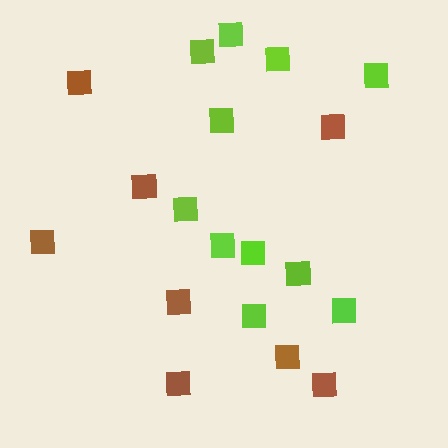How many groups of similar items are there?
There are 2 groups: one group of brown squares (8) and one group of lime squares (11).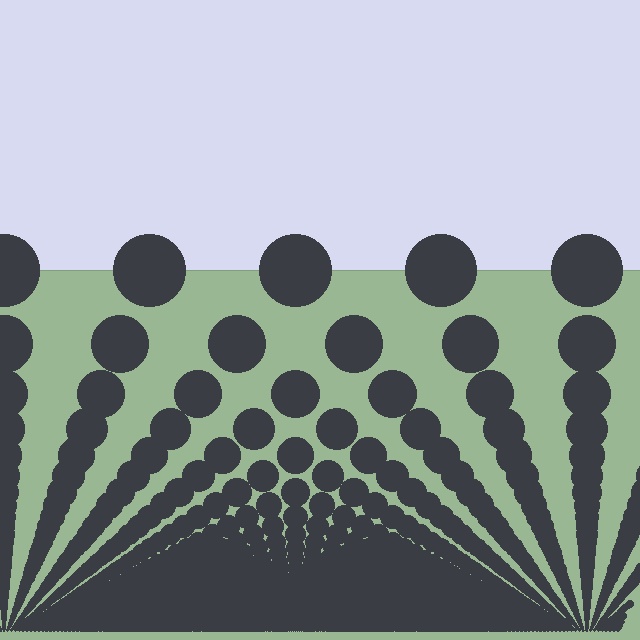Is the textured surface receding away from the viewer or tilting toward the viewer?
The surface appears to tilt toward the viewer. Texture elements get larger and sparser toward the top.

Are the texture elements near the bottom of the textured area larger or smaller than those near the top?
Smaller. The gradient is inverted — elements near the bottom are smaller and denser.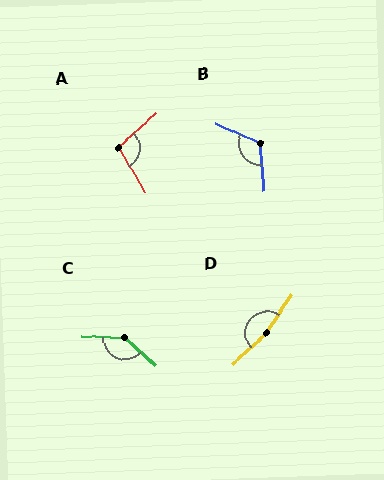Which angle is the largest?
D, at approximately 167 degrees.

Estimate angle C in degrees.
Approximately 139 degrees.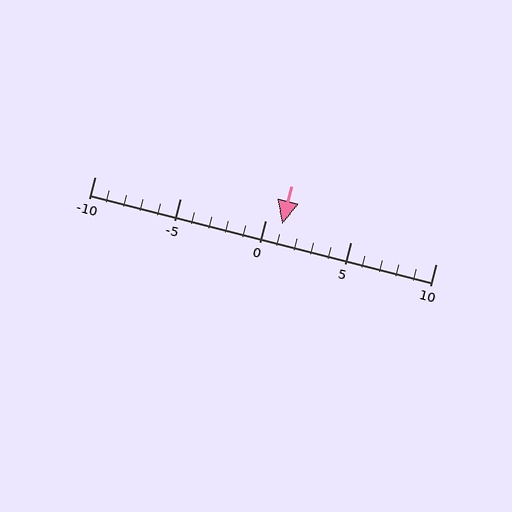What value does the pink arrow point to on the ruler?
The pink arrow points to approximately 1.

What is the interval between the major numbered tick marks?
The major tick marks are spaced 5 units apart.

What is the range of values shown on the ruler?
The ruler shows values from -10 to 10.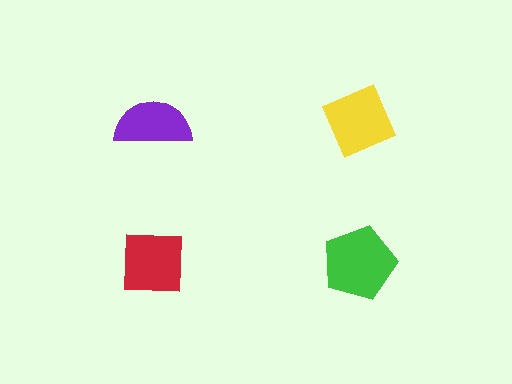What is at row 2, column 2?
A green pentagon.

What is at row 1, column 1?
A purple semicircle.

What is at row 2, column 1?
A red square.